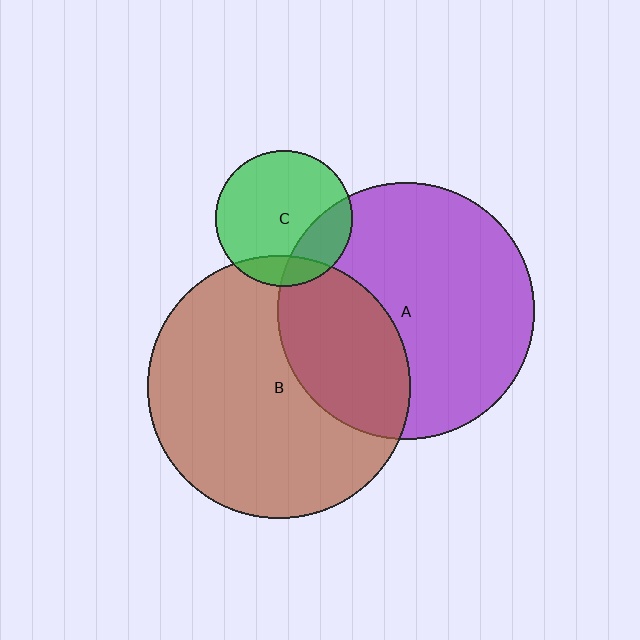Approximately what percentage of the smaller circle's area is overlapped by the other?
Approximately 15%.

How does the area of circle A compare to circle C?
Approximately 3.6 times.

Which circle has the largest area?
Circle B (brown).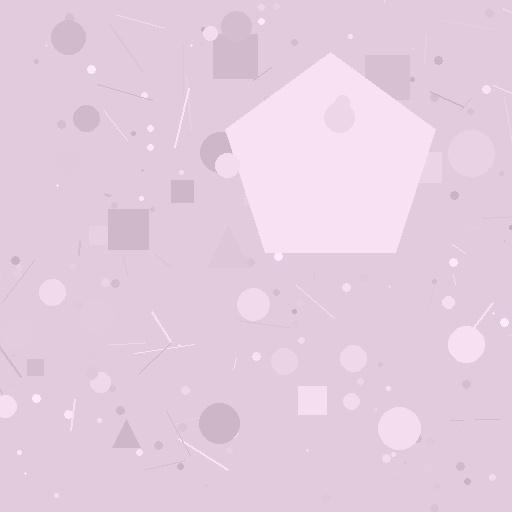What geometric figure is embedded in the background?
A pentagon is embedded in the background.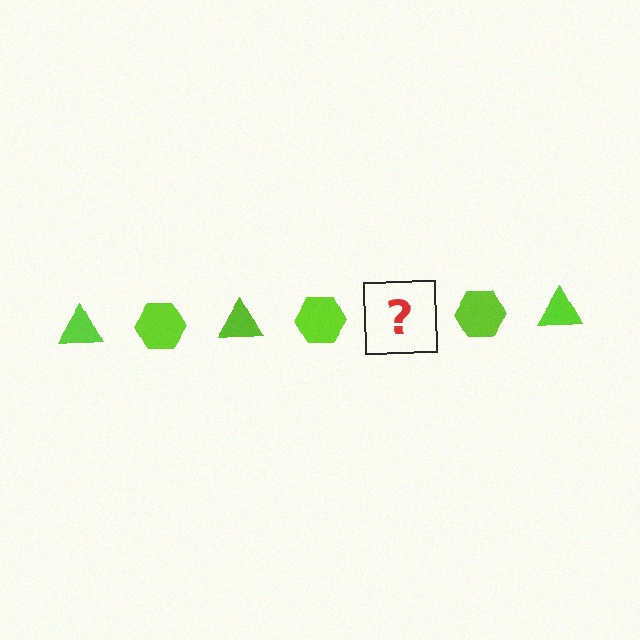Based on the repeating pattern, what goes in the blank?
The blank should be a lime triangle.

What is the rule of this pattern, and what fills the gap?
The rule is that the pattern cycles through triangle, hexagon shapes in lime. The gap should be filled with a lime triangle.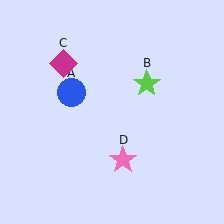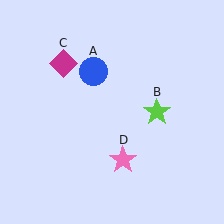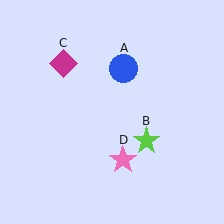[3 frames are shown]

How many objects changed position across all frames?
2 objects changed position: blue circle (object A), lime star (object B).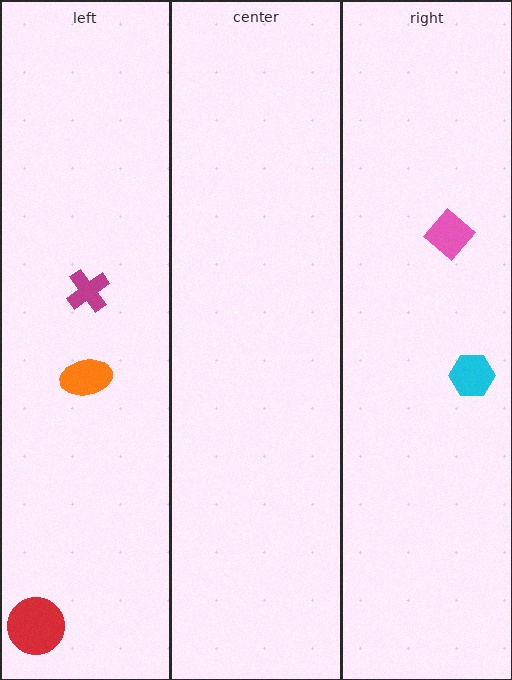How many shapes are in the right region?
2.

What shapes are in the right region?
The cyan hexagon, the pink diamond.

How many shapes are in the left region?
3.